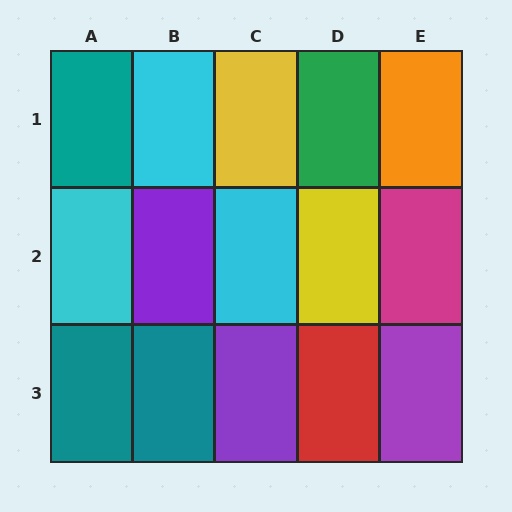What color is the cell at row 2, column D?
Yellow.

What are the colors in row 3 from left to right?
Teal, teal, purple, red, purple.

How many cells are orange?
1 cell is orange.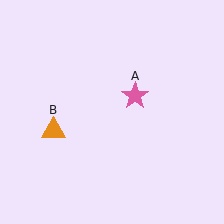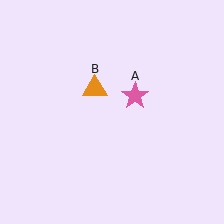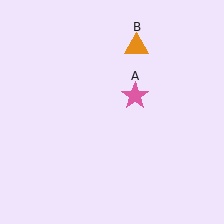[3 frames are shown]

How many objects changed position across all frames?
1 object changed position: orange triangle (object B).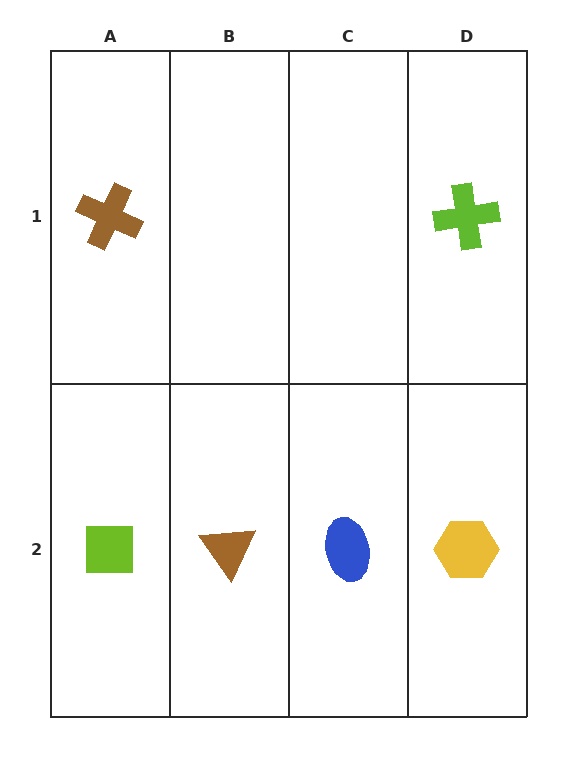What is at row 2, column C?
A blue ellipse.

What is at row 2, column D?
A yellow hexagon.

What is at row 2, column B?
A brown triangle.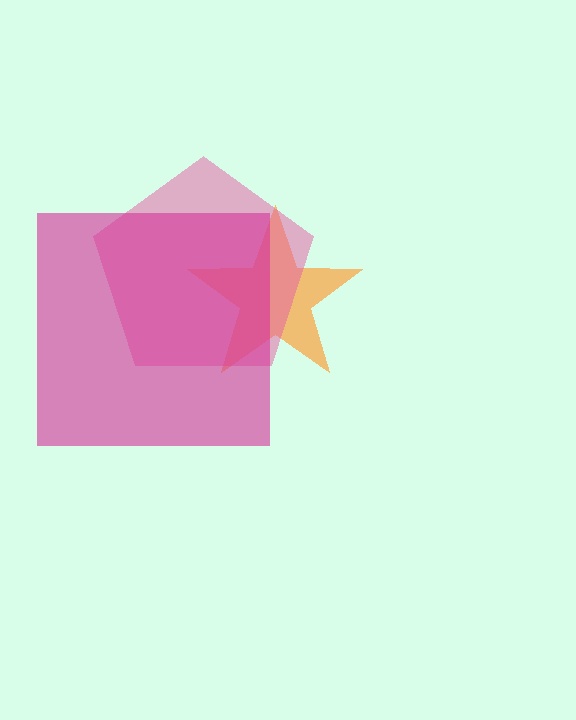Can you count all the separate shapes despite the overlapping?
Yes, there are 3 separate shapes.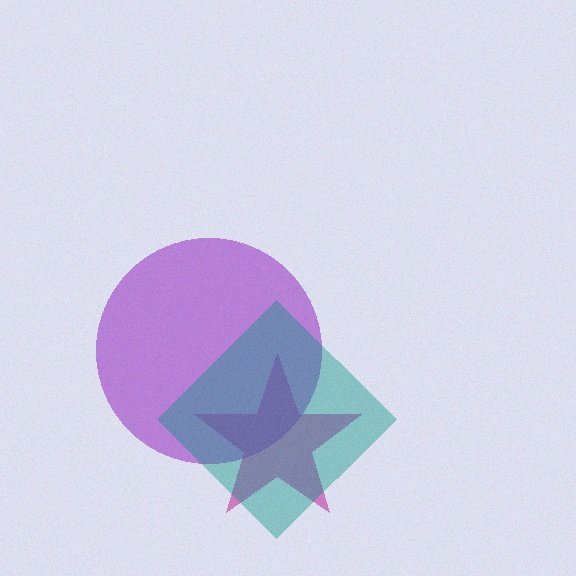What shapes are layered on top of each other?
The layered shapes are: a magenta star, a purple circle, a teal diamond.